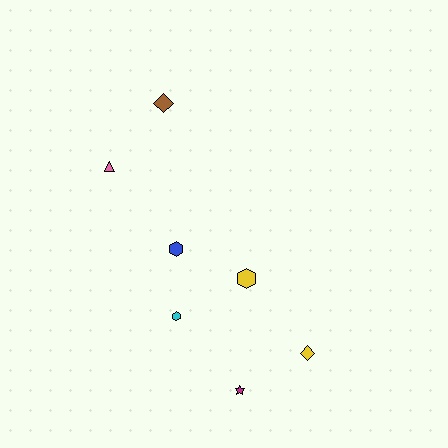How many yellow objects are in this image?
There are 2 yellow objects.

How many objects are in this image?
There are 7 objects.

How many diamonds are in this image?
There are 2 diamonds.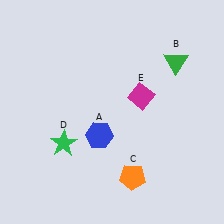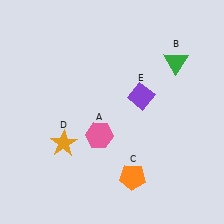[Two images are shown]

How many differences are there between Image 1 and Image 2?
There are 3 differences between the two images.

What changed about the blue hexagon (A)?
In Image 1, A is blue. In Image 2, it changed to pink.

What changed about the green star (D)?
In Image 1, D is green. In Image 2, it changed to orange.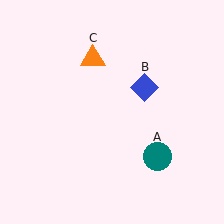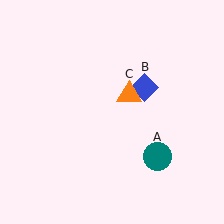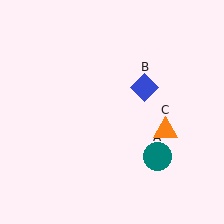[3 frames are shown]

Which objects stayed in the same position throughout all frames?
Teal circle (object A) and blue diamond (object B) remained stationary.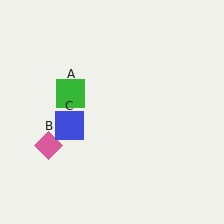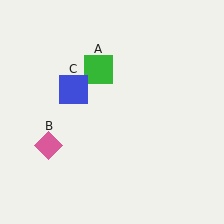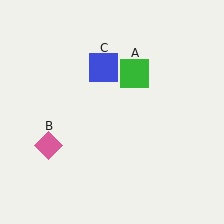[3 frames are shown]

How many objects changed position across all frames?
2 objects changed position: green square (object A), blue square (object C).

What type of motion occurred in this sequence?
The green square (object A), blue square (object C) rotated clockwise around the center of the scene.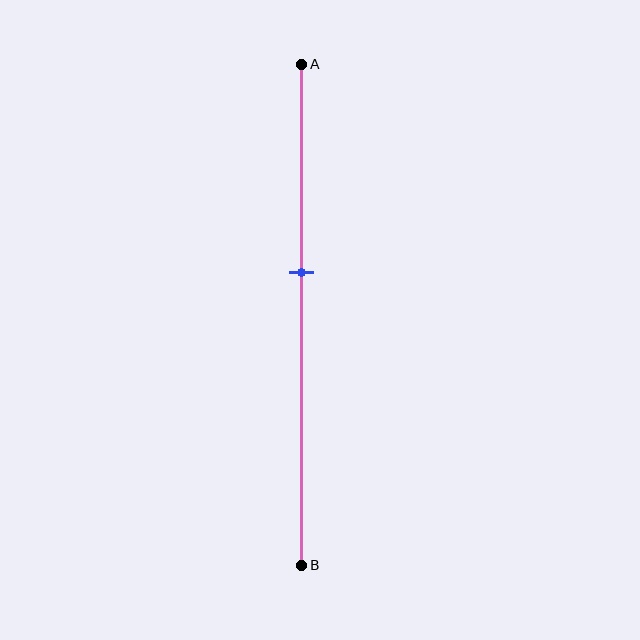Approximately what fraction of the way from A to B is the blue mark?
The blue mark is approximately 40% of the way from A to B.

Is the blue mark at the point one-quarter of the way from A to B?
No, the mark is at about 40% from A, not at the 25% one-quarter point.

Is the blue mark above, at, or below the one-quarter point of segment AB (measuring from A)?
The blue mark is below the one-quarter point of segment AB.